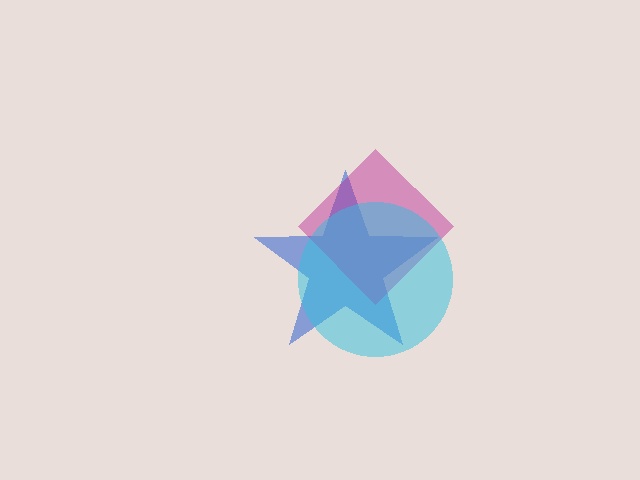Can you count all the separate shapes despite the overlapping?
Yes, there are 3 separate shapes.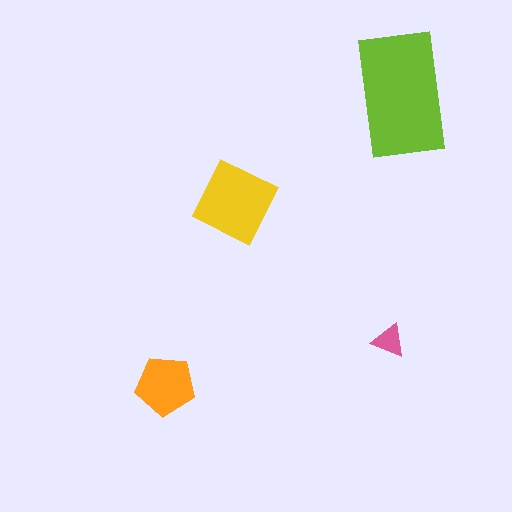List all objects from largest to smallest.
The lime rectangle, the yellow square, the orange pentagon, the pink triangle.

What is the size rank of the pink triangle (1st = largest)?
4th.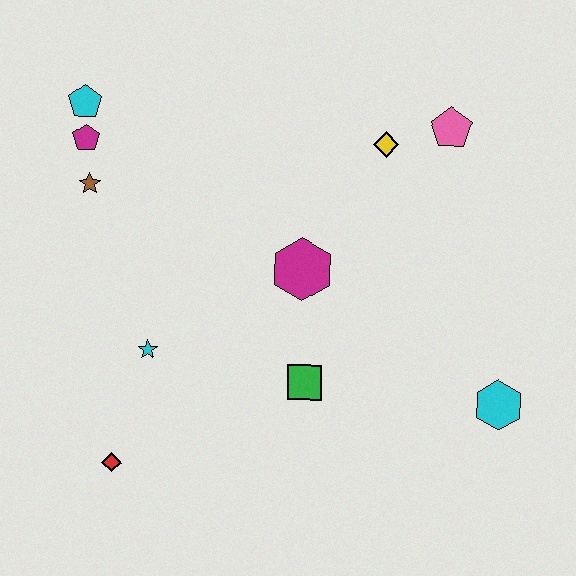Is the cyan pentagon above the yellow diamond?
Yes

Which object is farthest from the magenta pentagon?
The cyan hexagon is farthest from the magenta pentagon.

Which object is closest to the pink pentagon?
The yellow diamond is closest to the pink pentagon.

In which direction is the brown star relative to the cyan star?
The brown star is above the cyan star.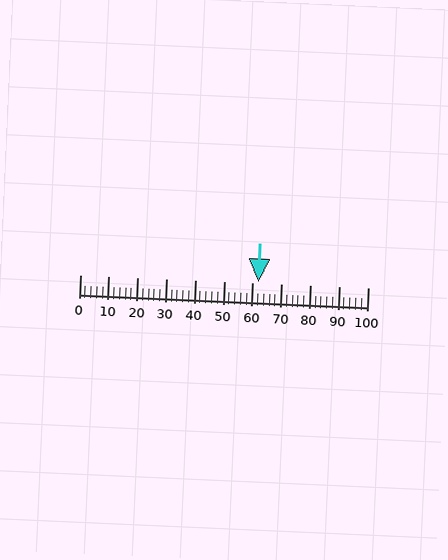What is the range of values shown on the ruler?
The ruler shows values from 0 to 100.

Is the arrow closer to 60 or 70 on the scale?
The arrow is closer to 60.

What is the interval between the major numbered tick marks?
The major tick marks are spaced 10 units apart.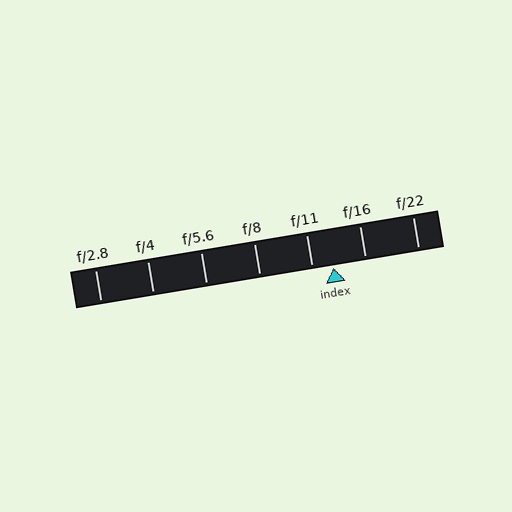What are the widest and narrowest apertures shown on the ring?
The widest aperture shown is f/2.8 and the narrowest is f/22.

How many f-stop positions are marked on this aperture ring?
There are 7 f-stop positions marked.